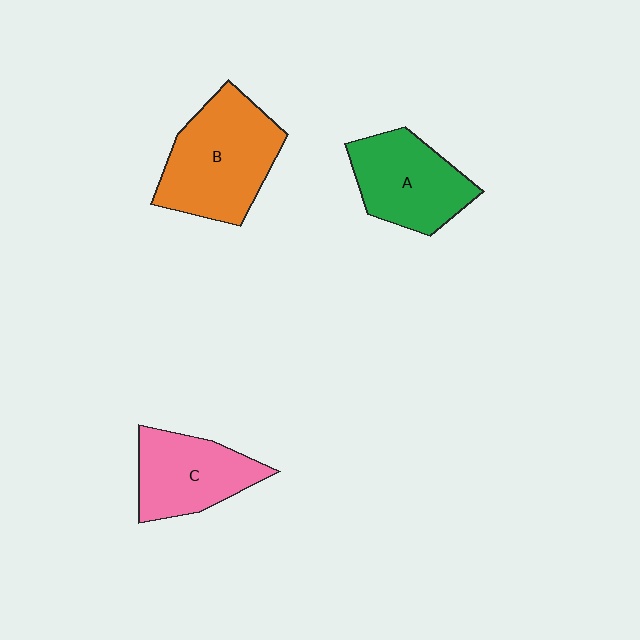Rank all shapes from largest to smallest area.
From largest to smallest: B (orange), A (green), C (pink).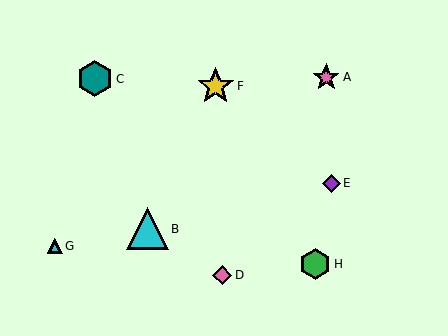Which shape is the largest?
The cyan triangle (labeled B) is the largest.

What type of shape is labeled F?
Shape F is a yellow star.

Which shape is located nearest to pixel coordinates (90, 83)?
The teal hexagon (labeled C) at (95, 79) is nearest to that location.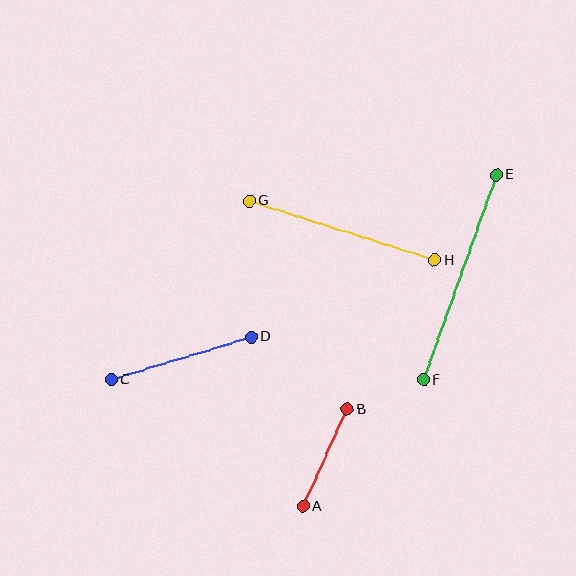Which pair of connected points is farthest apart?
Points E and F are farthest apart.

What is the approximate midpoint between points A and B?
The midpoint is at approximately (325, 458) pixels.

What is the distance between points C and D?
The distance is approximately 147 pixels.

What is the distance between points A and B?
The distance is approximately 107 pixels.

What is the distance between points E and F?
The distance is approximately 218 pixels.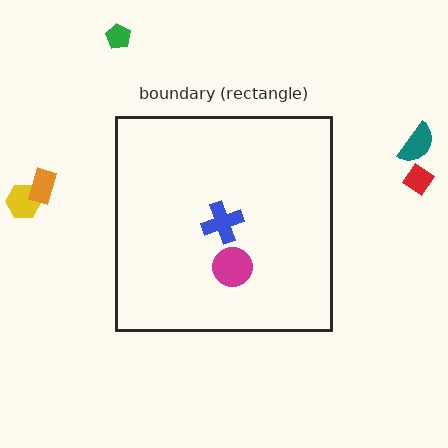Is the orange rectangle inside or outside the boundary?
Outside.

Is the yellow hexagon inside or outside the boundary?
Outside.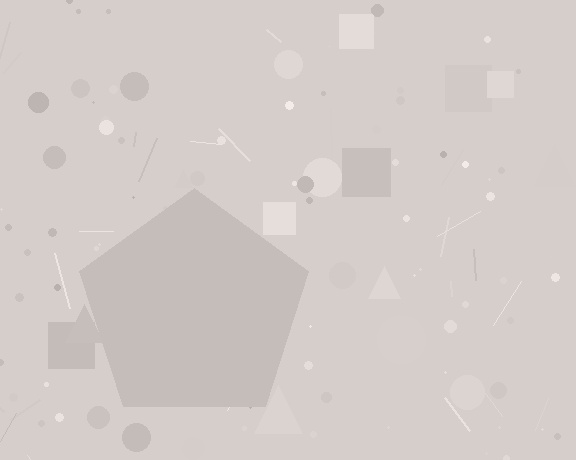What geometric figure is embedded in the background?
A pentagon is embedded in the background.